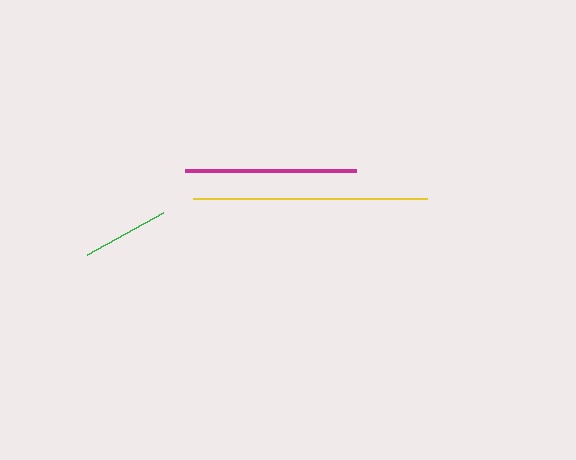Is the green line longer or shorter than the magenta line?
The magenta line is longer than the green line.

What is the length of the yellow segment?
The yellow segment is approximately 233 pixels long.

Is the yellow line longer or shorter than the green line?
The yellow line is longer than the green line.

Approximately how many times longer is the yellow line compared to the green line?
The yellow line is approximately 2.7 times the length of the green line.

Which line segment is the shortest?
The green line is the shortest at approximately 87 pixels.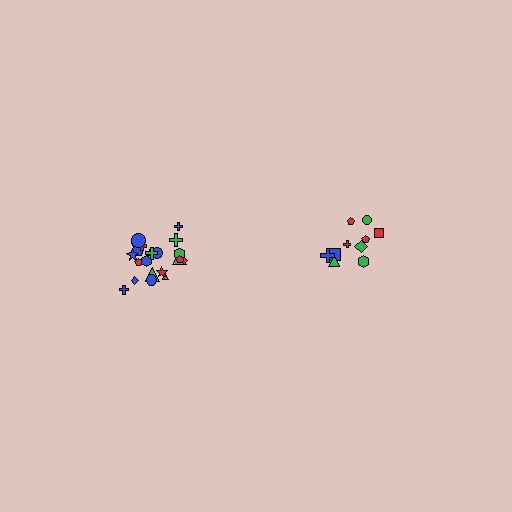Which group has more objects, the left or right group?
The left group.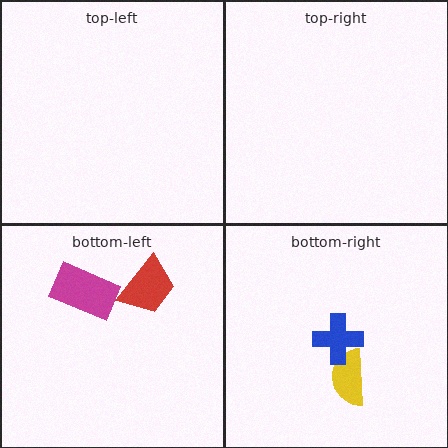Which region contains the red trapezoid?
The bottom-left region.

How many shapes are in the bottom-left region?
2.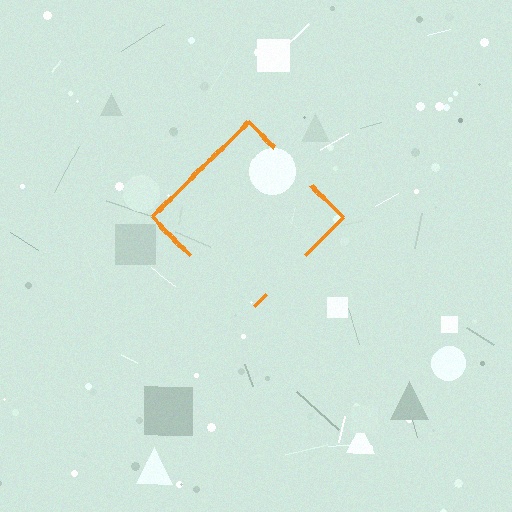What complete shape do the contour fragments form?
The contour fragments form a diamond.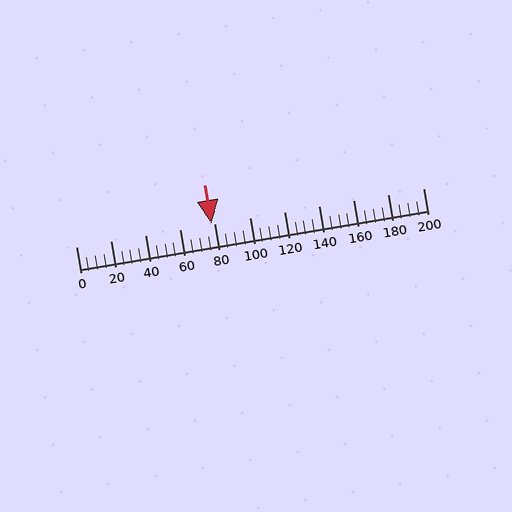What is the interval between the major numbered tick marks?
The major tick marks are spaced 20 units apart.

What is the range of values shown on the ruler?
The ruler shows values from 0 to 200.